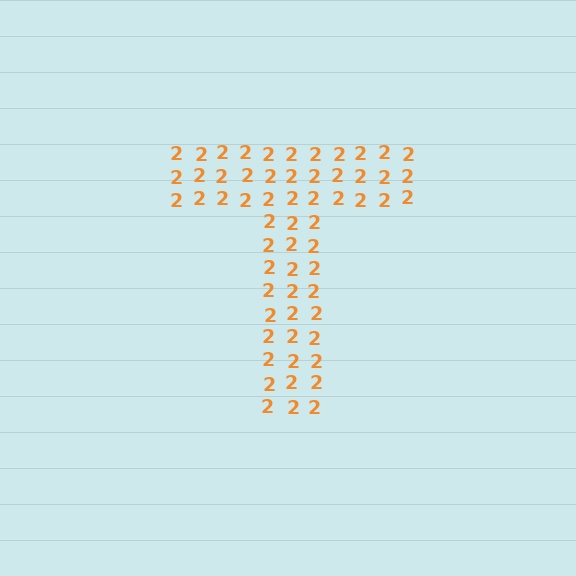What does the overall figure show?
The overall figure shows the letter T.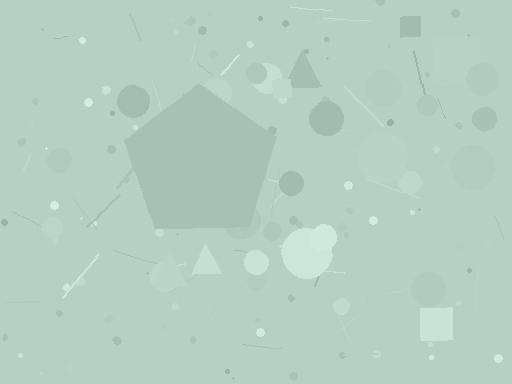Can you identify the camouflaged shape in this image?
The camouflaged shape is a pentagon.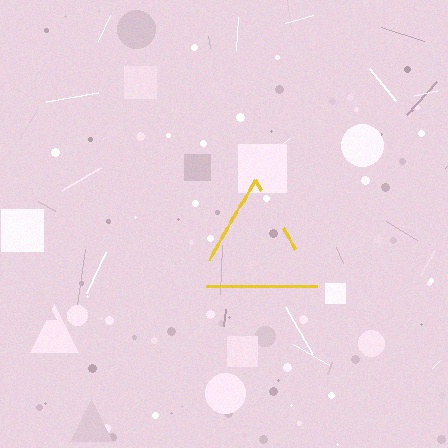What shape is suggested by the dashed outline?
The dashed outline suggests a triangle.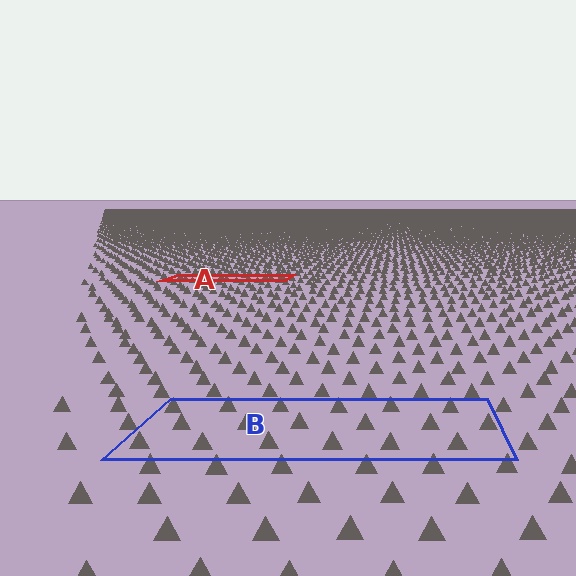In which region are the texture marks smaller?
The texture marks are smaller in region A, because it is farther away.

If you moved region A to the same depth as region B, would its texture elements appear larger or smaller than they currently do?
They would appear larger. At a closer depth, the same texture elements are projected at a bigger on-screen size.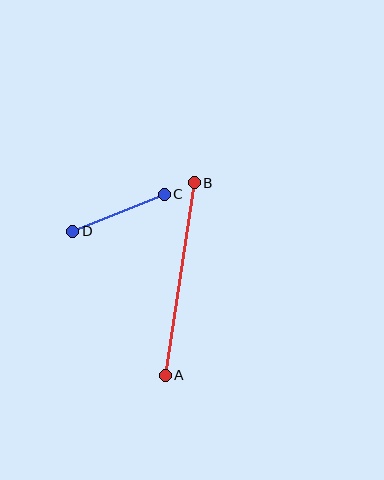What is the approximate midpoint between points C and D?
The midpoint is at approximately (118, 213) pixels.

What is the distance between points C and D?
The distance is approximately 99 pixels.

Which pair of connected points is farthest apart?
Points A and B are farthest apart.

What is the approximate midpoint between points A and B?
The midpoint is at approximately (180, 279) pixels.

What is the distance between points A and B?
The distance is approximately 195 pixels.